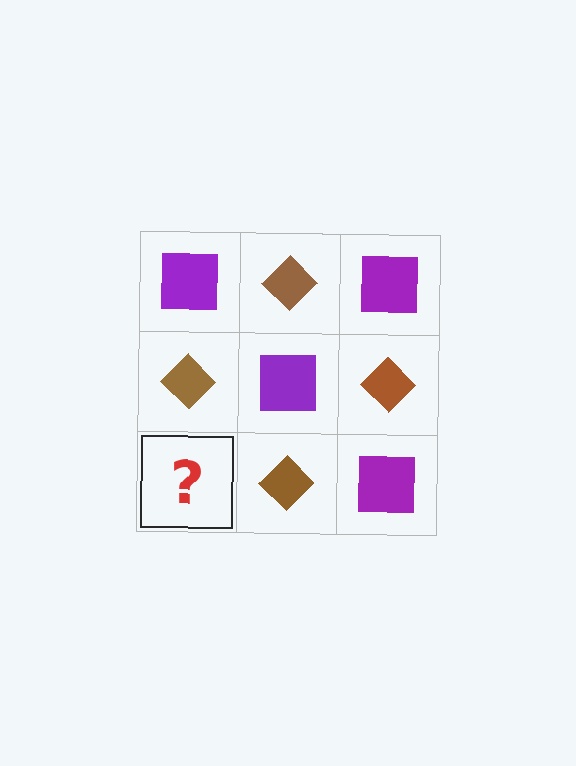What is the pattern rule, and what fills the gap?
The rule is that it alternates purple square and brown diamond in a checkerboard pattern. The gap should be filled with a purple square.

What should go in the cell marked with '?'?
The missing cell should contain a purple square.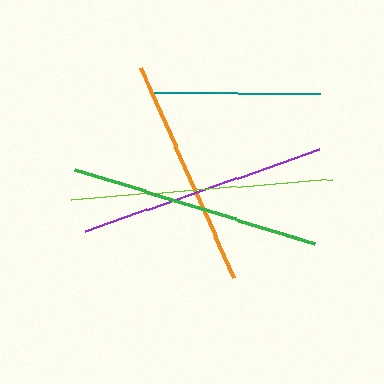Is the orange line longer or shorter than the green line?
The green line is longer than the orange line.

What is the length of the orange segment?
The orange segment is approximately 230 pixels long.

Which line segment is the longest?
The lime line is the longest at approximately 262 pixels.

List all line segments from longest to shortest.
From longest to shortest: lime, green, purple, orange, teal.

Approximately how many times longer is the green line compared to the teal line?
The green line is approximately 1.5 times the length of the teal line.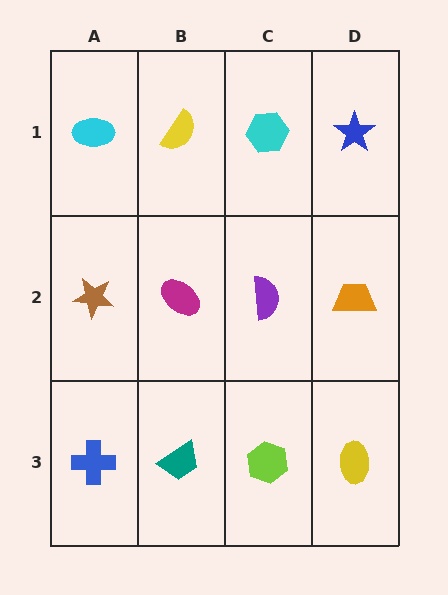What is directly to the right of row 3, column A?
A teal trapezoid.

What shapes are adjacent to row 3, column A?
A brown star (row 2, column A), a teal trapezoid (row 3, column B).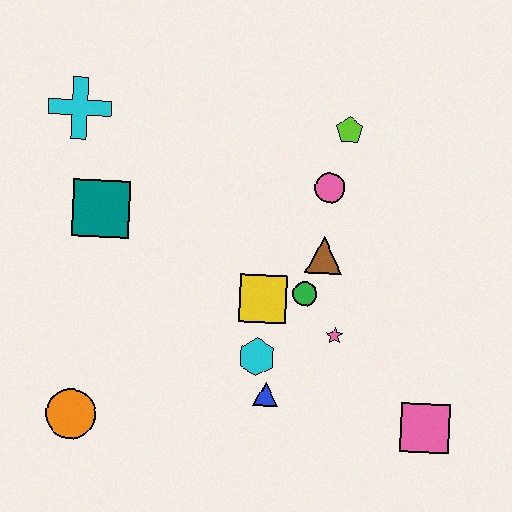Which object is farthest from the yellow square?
The cyan cross is farthest from the yellow square.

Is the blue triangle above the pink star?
No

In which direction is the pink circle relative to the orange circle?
The pink circle is to the right of the orange circle.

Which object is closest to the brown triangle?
The green circle is closest to the brown triangle.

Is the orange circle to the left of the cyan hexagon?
Yes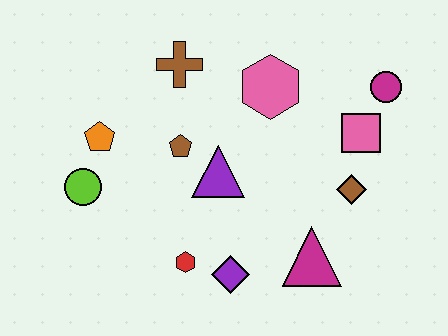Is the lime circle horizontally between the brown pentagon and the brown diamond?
No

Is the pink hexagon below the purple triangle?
No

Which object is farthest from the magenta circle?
The lime circle is farthest from the magenta circle.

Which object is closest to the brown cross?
The brown pentagon is closest to the brown cross.